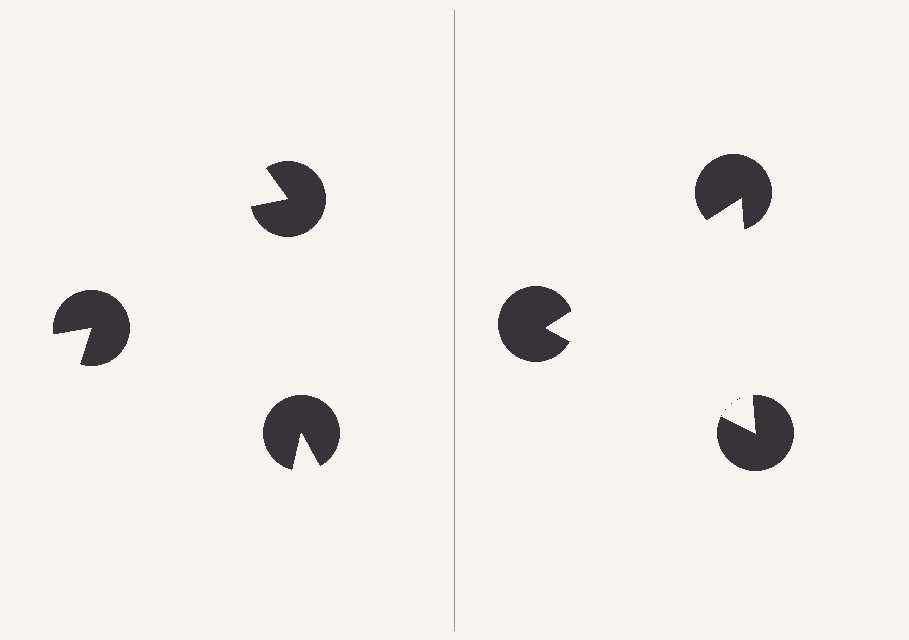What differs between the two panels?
The pac-man discs are positioned identically on both sides; only the wedge orientations differ. On the right they align to a triangle; on the left they are misaligned.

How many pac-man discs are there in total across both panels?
6 — 3 on each side.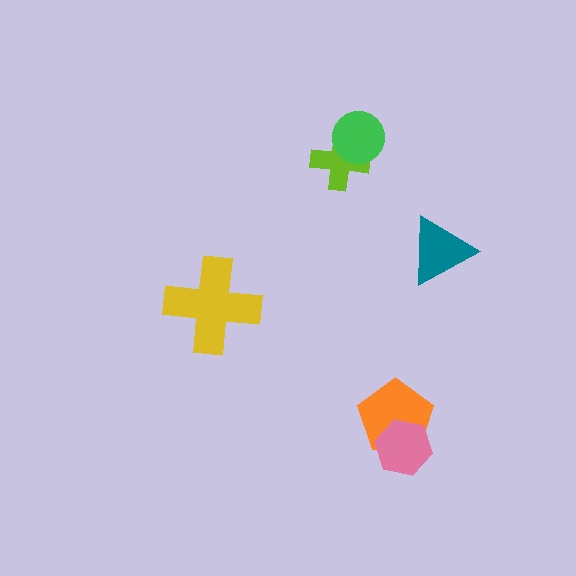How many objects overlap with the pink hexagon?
1 object overlaps with the pink hexagon.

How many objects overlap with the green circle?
1 object overlaps with the green circle.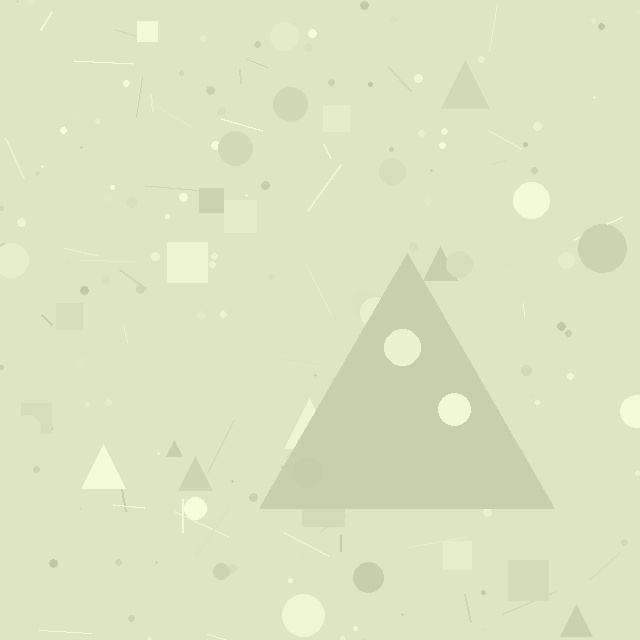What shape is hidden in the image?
A triangle is hidden in the image.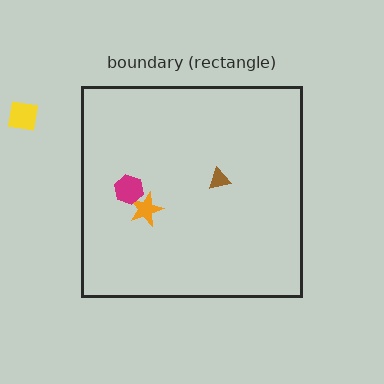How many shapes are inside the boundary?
3 inside, 1 outside.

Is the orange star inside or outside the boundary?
Inside.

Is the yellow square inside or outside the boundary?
Outside.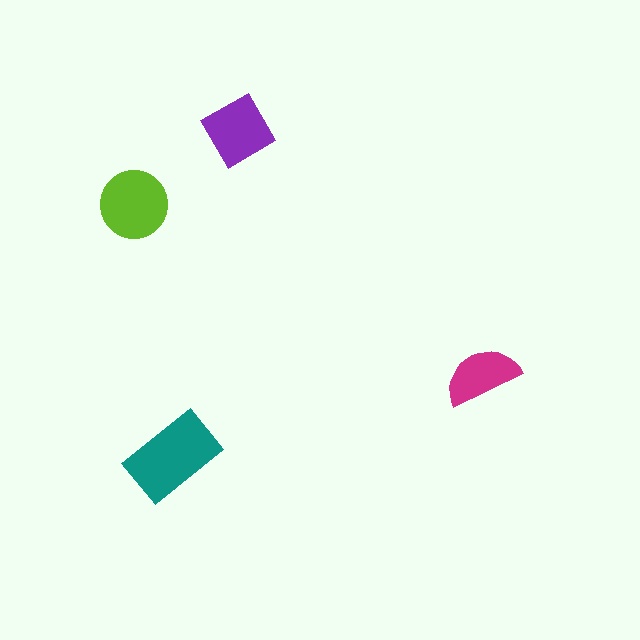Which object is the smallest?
The magenta semicircle.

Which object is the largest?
The teal rectangle.